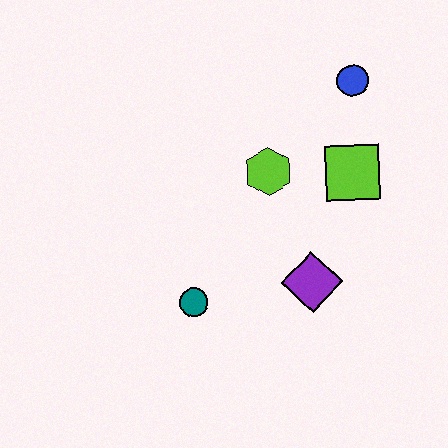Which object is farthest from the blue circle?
The teal circle is farthest from the blue circle.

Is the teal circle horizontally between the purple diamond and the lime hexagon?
No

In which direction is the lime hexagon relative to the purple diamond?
The lime hexagon is above the purple diamond.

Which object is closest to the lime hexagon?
The lime square is closest to the lime hexagon.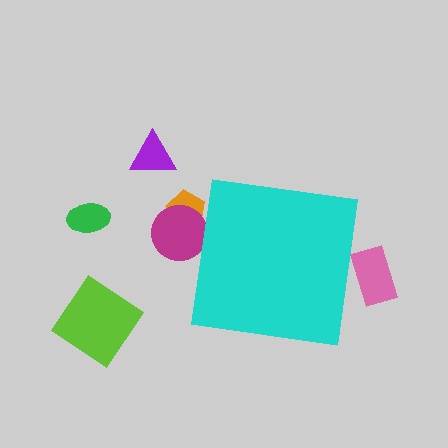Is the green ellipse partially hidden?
No, the green ellipse is fully visible.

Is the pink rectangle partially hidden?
Yes, the pink rectangle is partially hidden behind the cyan square.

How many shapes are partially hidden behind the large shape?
3 shapes are partially hidden.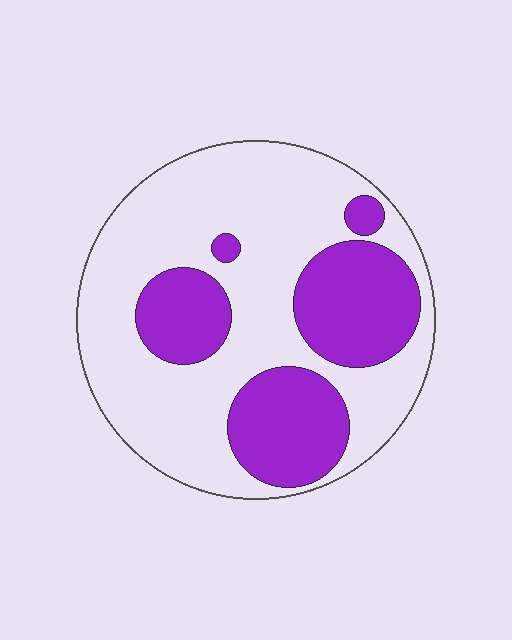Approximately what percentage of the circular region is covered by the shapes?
Approximately 35%.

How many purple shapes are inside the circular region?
5.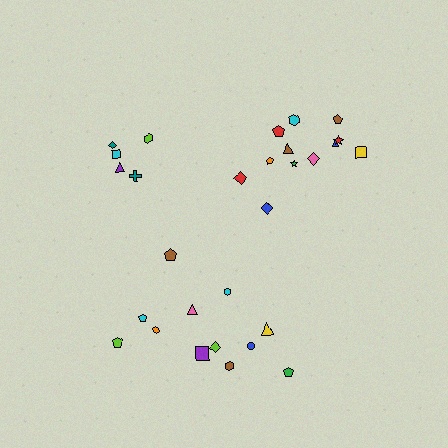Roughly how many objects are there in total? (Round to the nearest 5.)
Roughly 30 objects in total.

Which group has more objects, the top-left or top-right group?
The top-right group.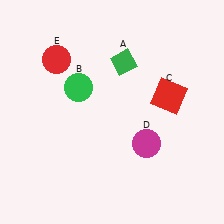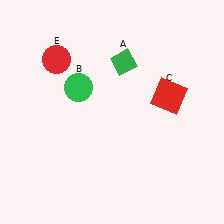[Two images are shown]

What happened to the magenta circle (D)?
The magenta circle (D) was removed in Image 2. It was in the bottom-right area of Image 1.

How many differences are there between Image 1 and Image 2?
There is 1 difference between the two images.